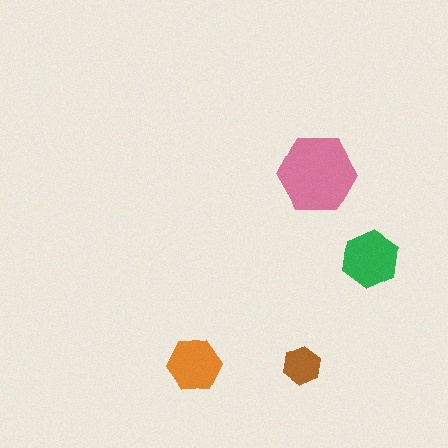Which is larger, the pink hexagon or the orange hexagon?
The pink one.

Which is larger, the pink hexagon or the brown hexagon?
The pink one.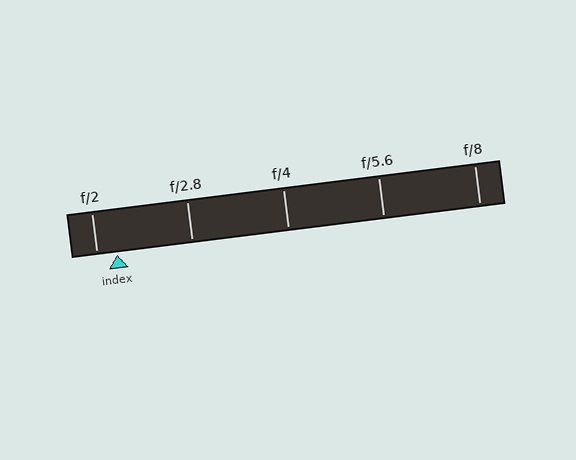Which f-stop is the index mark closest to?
The index mark is closest to f/2.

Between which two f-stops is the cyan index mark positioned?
The index mark is between f/2 and f/2.8.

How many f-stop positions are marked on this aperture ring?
There are 5 f-stop positions marked.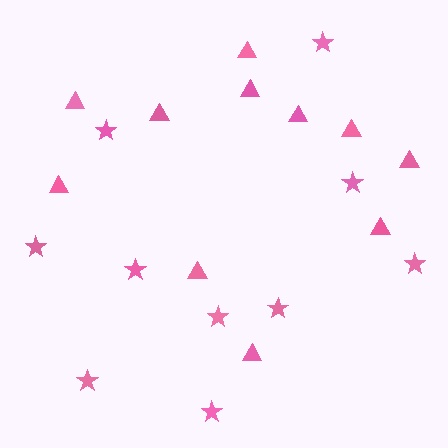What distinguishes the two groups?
There are 2 groups: one group of stars (10) and one group of triangles (11).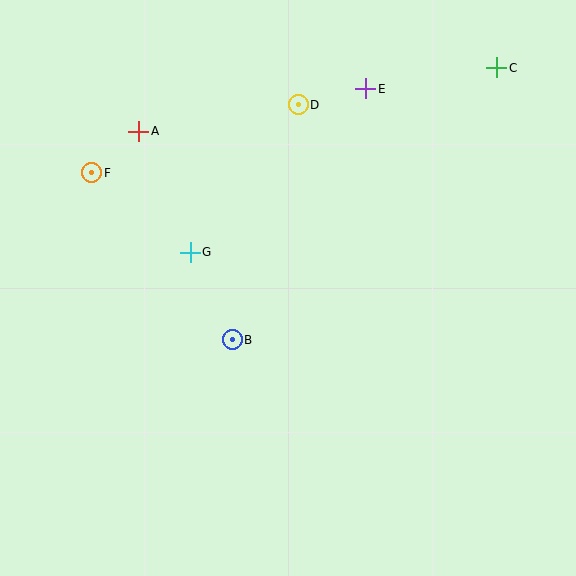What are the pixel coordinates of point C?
Point C is at (497, 68).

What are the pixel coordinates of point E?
Point E is at (366, 89).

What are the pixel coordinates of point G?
Point G is at (190, 252).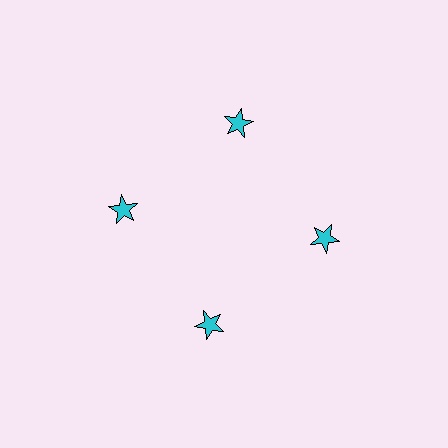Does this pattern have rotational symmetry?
Yes, this pattern has 4-fold rotational symmetry. It looks the same after rotating 90 degrees around the center.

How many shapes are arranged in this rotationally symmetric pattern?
There are 4 shapes, arranged in 4 groups of 1.